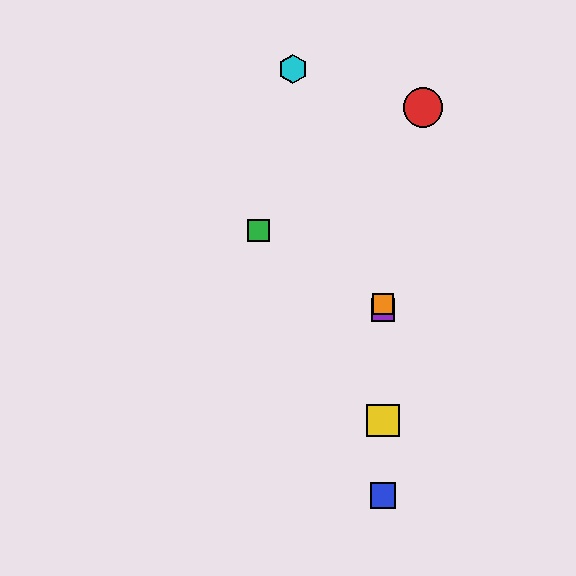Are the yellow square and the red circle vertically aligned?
No, the yellow square is at x≈383 and the red circle is at x≈423.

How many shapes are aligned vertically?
4 shapes (the blue square, the yellow square, the purple square, the orange square) are aligned vertically.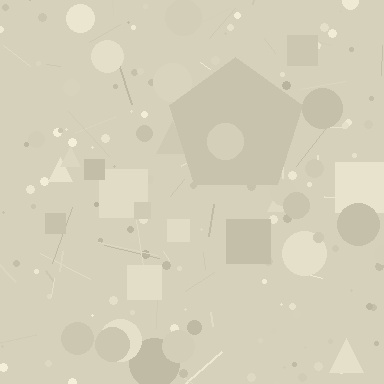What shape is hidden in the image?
A pentagon is hidden in the image.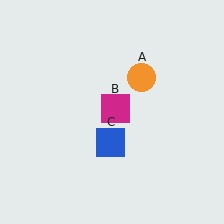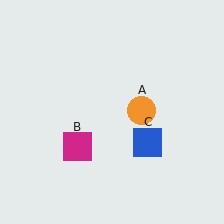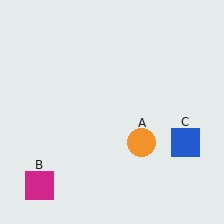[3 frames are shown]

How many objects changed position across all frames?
3 objects changed position: orange circle (object A), magenta square (object B), blue square (object C).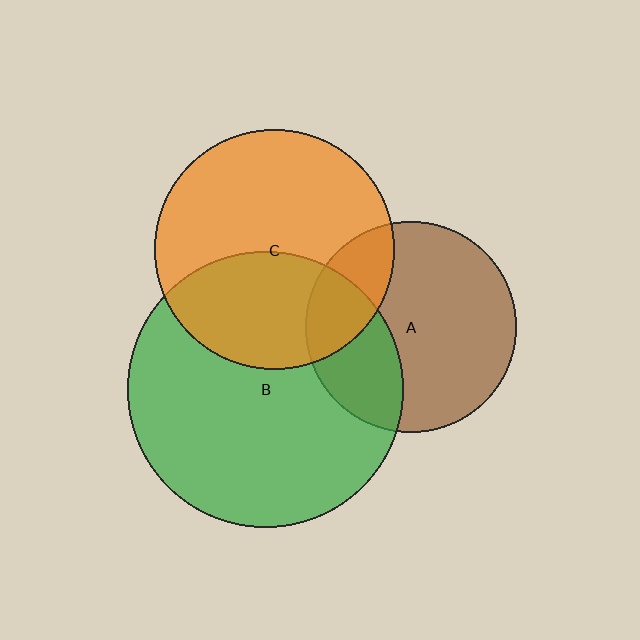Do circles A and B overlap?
Yes.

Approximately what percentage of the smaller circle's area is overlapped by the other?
Approximately 30%.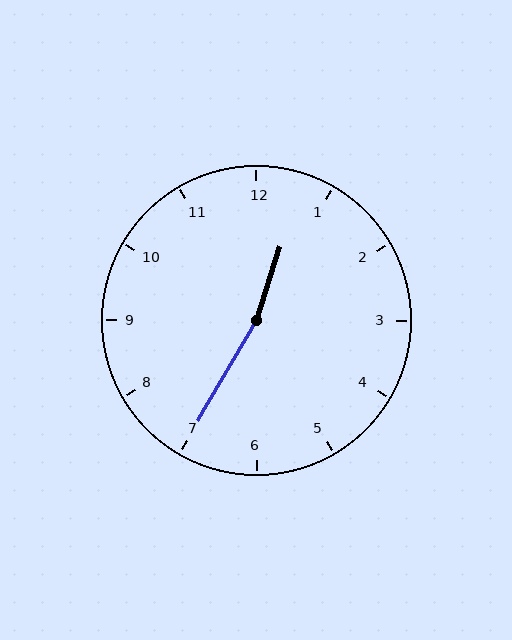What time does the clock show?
12:35.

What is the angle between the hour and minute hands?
Approximately 168 degrees.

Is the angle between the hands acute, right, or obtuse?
It is obtuse.